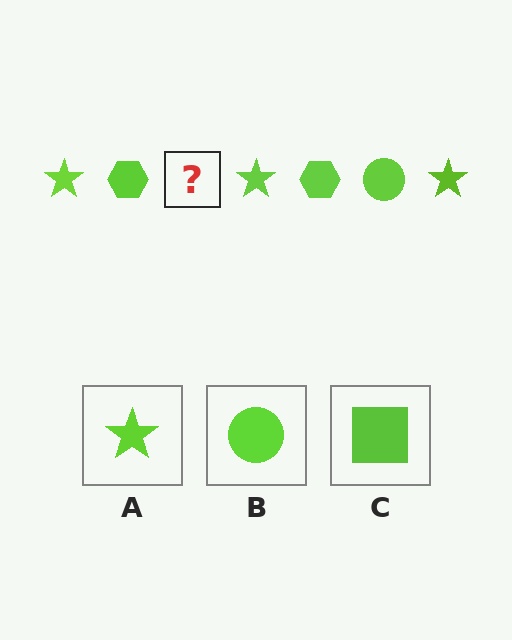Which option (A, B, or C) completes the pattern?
B.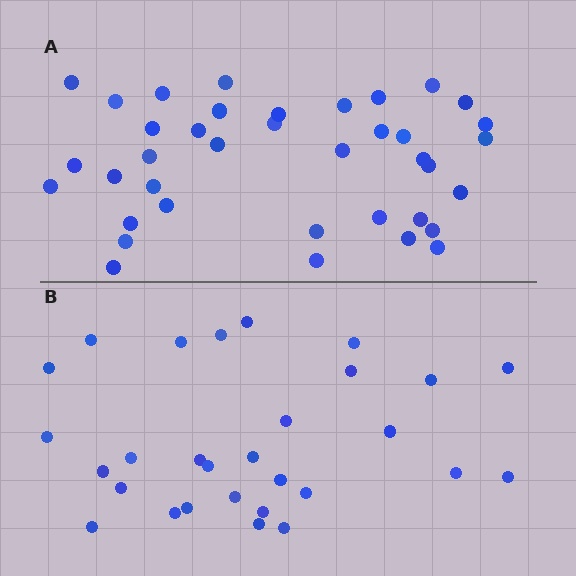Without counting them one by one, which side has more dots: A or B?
Region A (the top region) has more dots.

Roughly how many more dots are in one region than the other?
Region A has roughly 8 or so more dots than region B.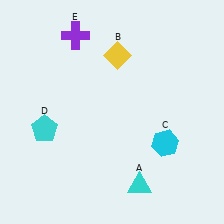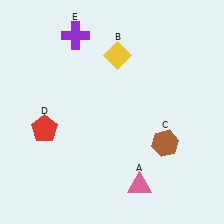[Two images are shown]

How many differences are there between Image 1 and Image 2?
There are 3 differences between the two images.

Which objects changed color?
A changed from cyan to pink. C changed from cyan to brown. D changed from cyan to red.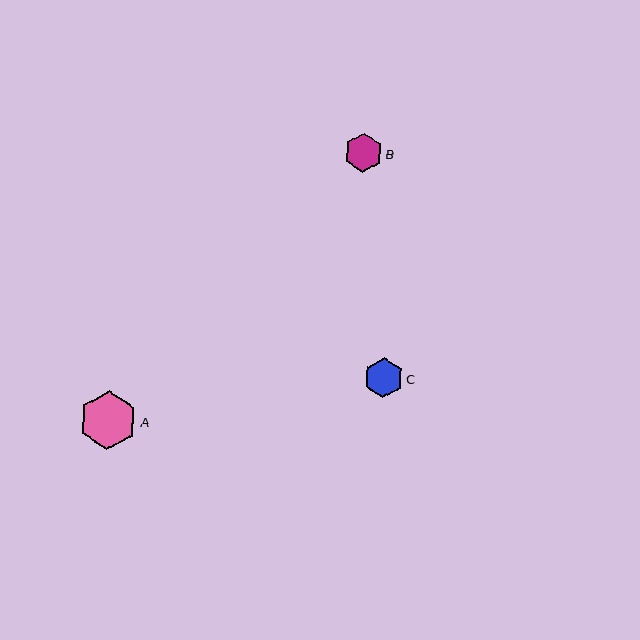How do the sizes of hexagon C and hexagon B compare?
Hexagon C and hexagon B are approximately the same size.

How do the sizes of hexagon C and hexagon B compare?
Hexagon C and hexagon B are approximately the same size.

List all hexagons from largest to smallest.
From largest to smallest: A, C, B.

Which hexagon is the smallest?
Hexagon B is the smallest with a size of approximately 39 pixels.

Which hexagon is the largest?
Hexagon A is the largest with a size of approximately 59 pixels.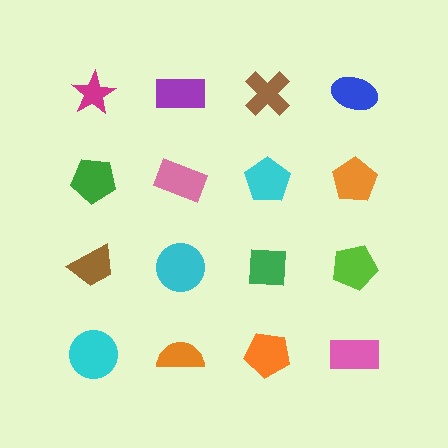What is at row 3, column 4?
A lime pentagon.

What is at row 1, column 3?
A brown cross.